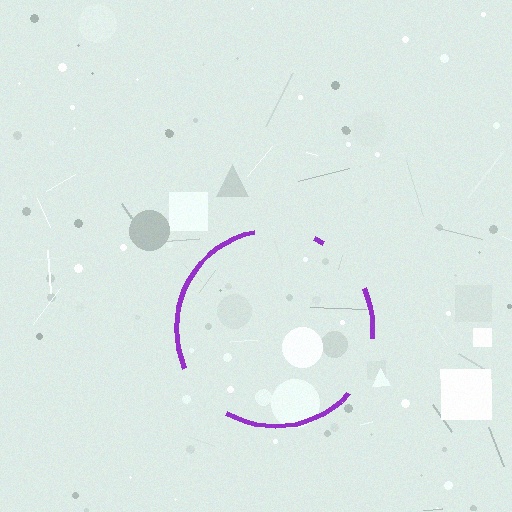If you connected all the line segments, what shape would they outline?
They would outline a circle.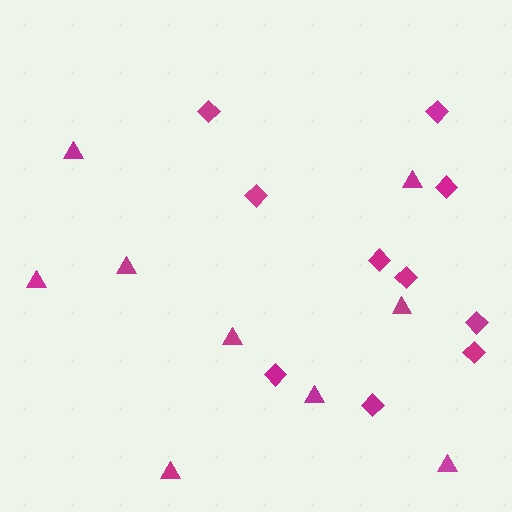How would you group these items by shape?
There are 2 groups: one group of diamonds (10) and one group of triangles (9).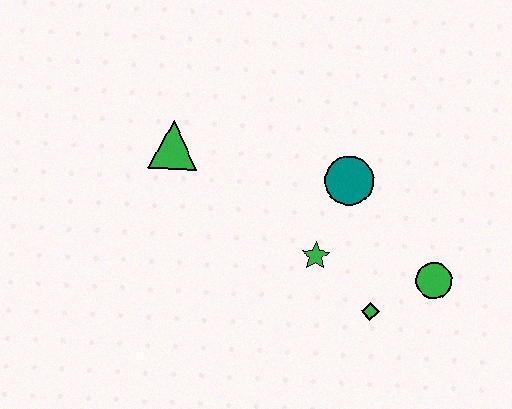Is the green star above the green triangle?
No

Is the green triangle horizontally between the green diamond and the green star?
No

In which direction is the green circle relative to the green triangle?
The green circle is to the right of the green triangle.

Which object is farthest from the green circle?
The green triangle is farthest from the green circle.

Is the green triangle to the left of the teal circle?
Yes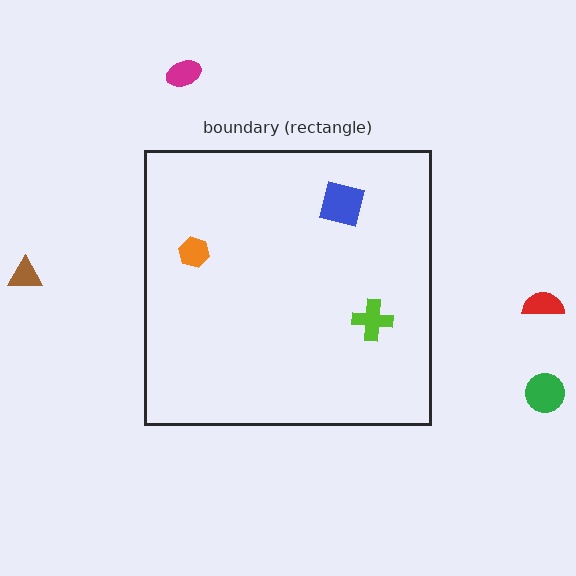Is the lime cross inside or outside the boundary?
Inside.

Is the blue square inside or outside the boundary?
Inside.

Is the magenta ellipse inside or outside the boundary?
Outside.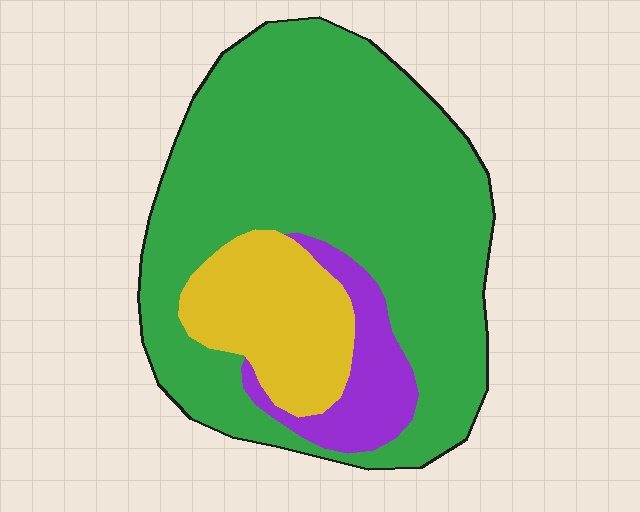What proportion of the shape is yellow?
Yellow takes up about one sixth (1/6) of the shape.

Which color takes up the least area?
Purple, at roughly 10%.